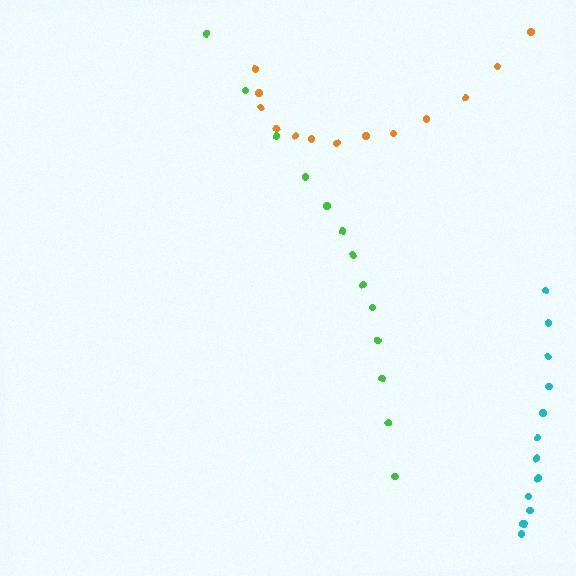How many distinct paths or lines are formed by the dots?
There are 3 distinct paths.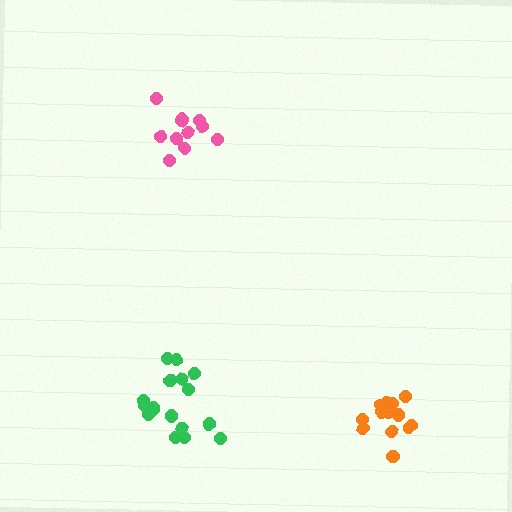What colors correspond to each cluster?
The clusters are colored: green, pink, orange.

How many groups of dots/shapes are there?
There are 3 groups.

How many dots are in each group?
Group 1: 17 dots, Group 2: 11 dots, Group 3: 13 dots (41 total).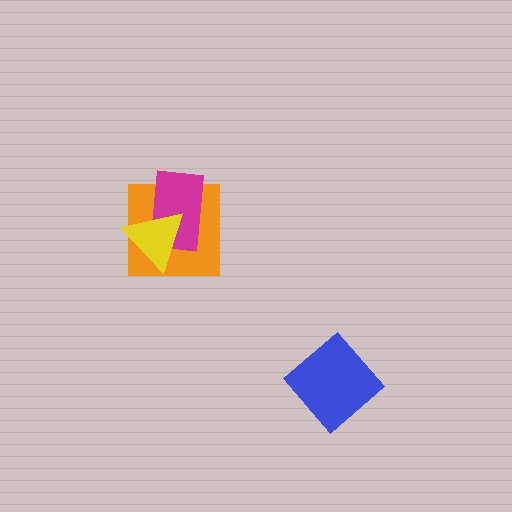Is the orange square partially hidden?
Yes, it is partially covered by another shape.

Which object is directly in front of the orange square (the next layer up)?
The magenta rectangle is directly in front of the orange square.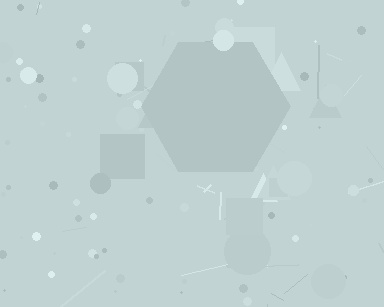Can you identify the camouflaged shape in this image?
The camouflaged shape is a hexagon.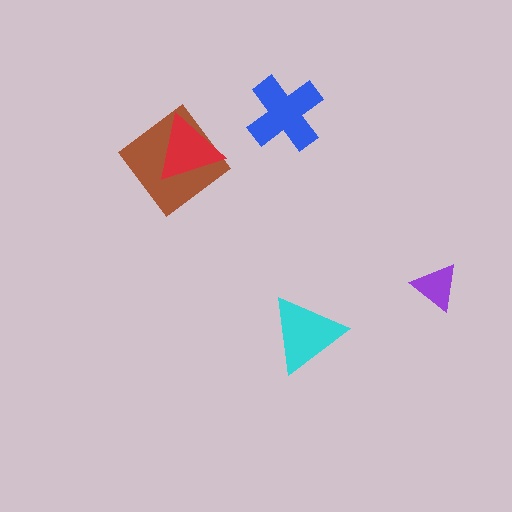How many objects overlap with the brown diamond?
1 object overlaps with the brown diamond.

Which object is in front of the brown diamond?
The red triangle is in front of the brown diamond.